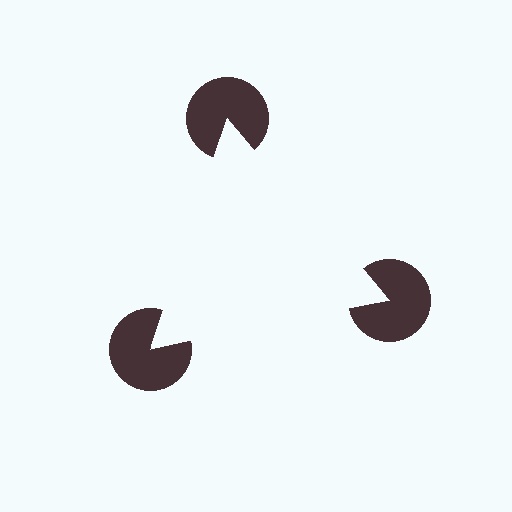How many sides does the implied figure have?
3 sides.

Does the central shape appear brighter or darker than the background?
It typically appears slightly brighter than the background, even though no actual brightness change is drawn.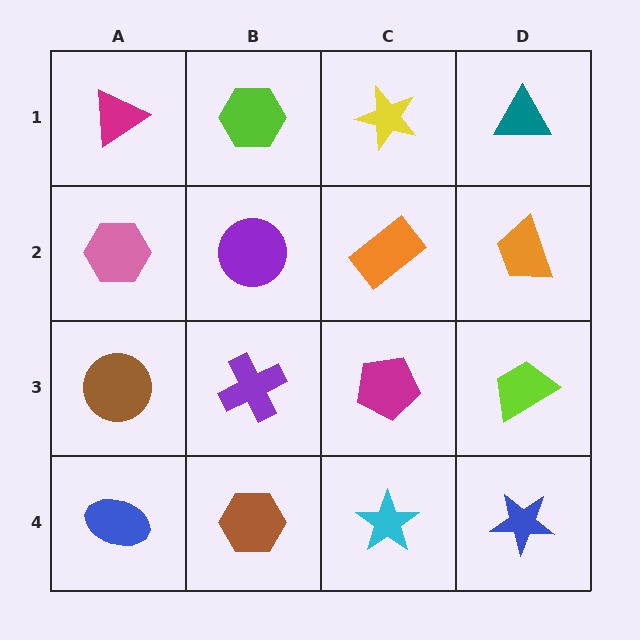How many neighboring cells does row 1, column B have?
3.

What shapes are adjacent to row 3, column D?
An orange trapezoid (row 2, column D), a blue star (row 4, column D), a magenta pentagon (row 3, column C).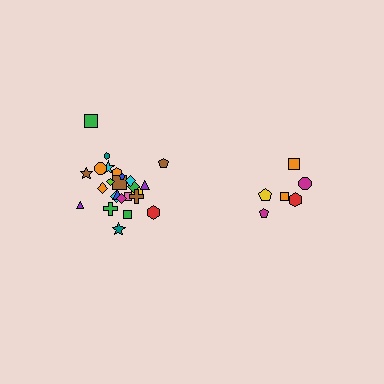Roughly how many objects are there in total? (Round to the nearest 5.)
Roughly 30 objects in total.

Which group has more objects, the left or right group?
The left group.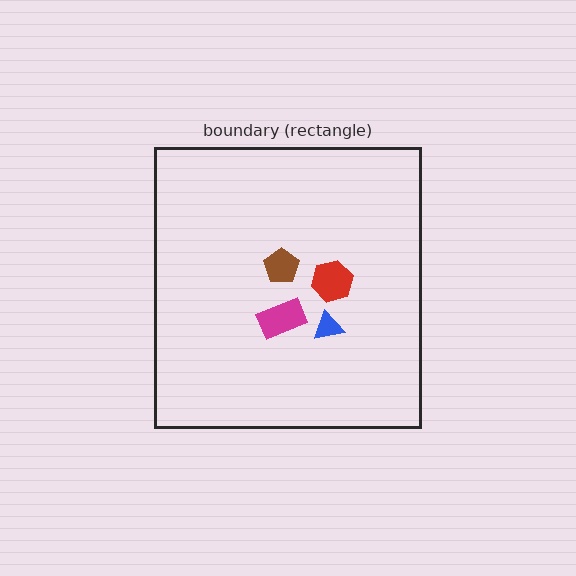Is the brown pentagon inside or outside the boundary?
Inside.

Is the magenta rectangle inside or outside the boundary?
Inside.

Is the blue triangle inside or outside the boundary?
Inside.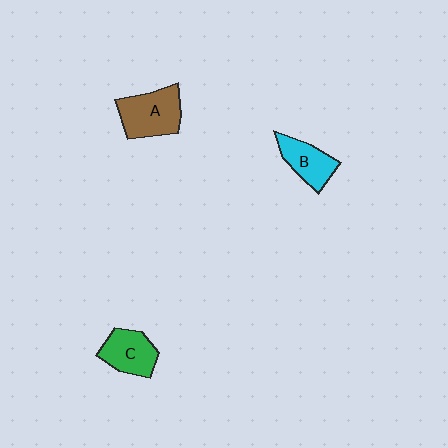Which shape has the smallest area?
Shape B (cyan).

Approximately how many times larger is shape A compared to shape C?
Approximately 1.3 times.